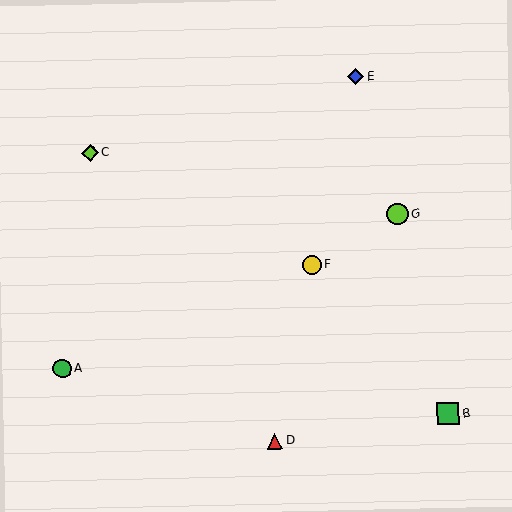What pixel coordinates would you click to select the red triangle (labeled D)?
Click at (275, 441) to select the red triangle D.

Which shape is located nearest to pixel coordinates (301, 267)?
The yellow circle (labeled F) at (312, 265) is nearest to that location.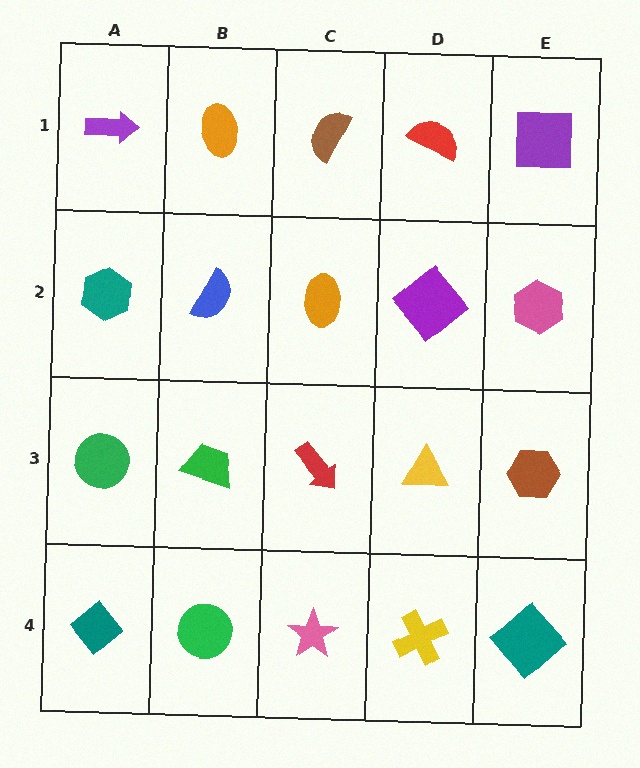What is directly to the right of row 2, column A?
A blue semicircle.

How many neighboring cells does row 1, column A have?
2.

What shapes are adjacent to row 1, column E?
A pink hexagon (row 2, column E), a red semicircle (row 1, column D).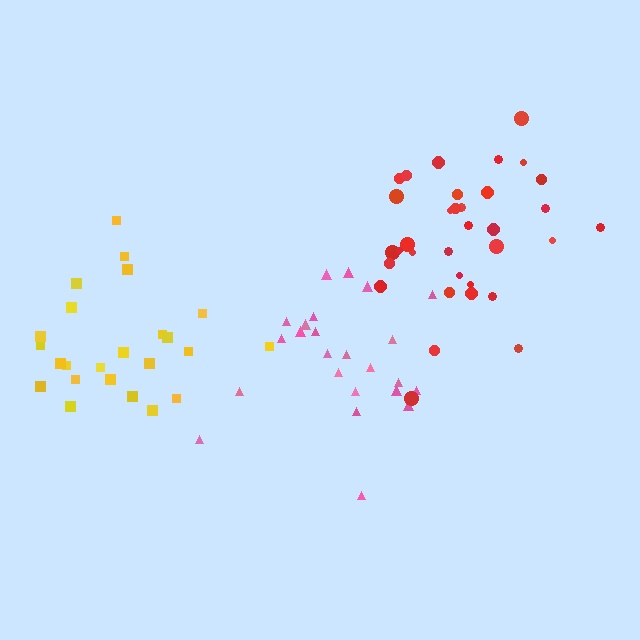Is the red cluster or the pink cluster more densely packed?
Red.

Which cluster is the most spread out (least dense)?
Yellow.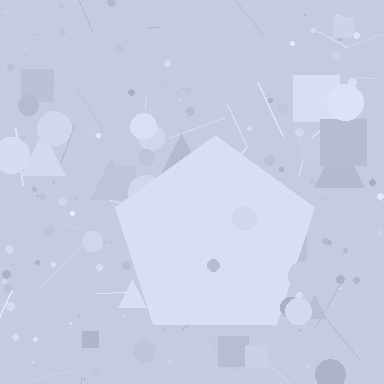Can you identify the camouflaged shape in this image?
The camouflaged shape is a pentagon.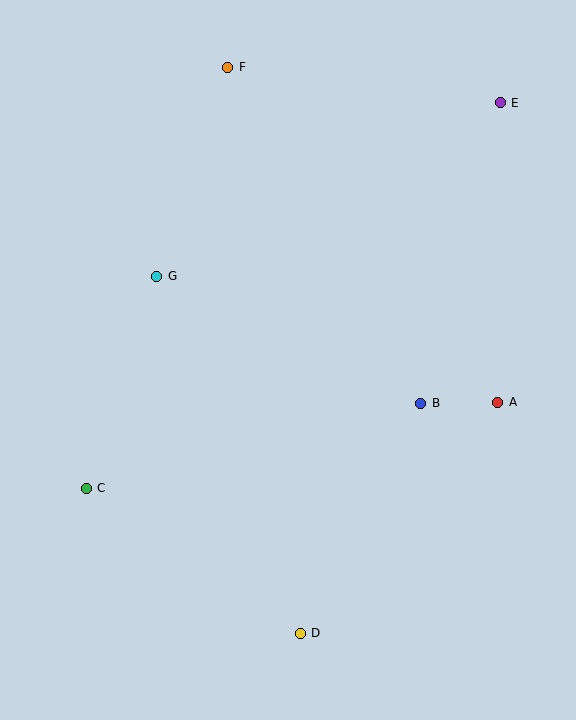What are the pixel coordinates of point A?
Point A is at (498, 402).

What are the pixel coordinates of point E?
Point E is at (501, 103).